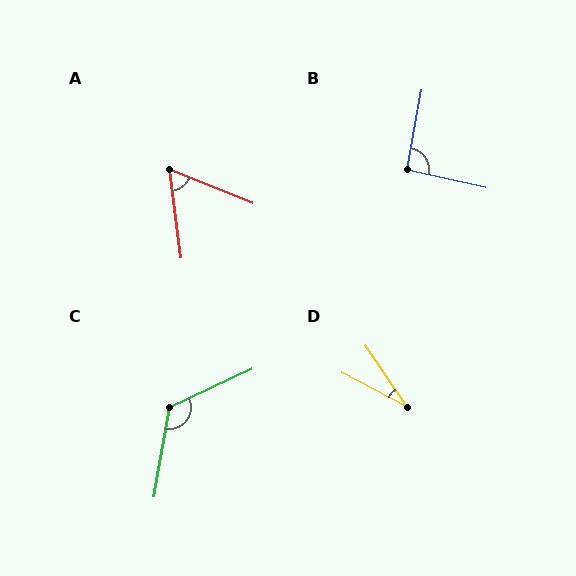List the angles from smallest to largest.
D (28°), A (61°), B (92°), C (125°).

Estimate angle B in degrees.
Approximately 92 degrees.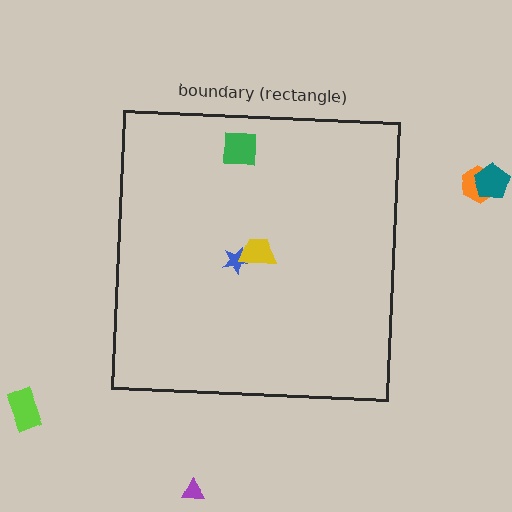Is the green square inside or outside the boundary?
Inside.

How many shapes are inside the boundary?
3 inside, 4 outside.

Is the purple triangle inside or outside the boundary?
Outside.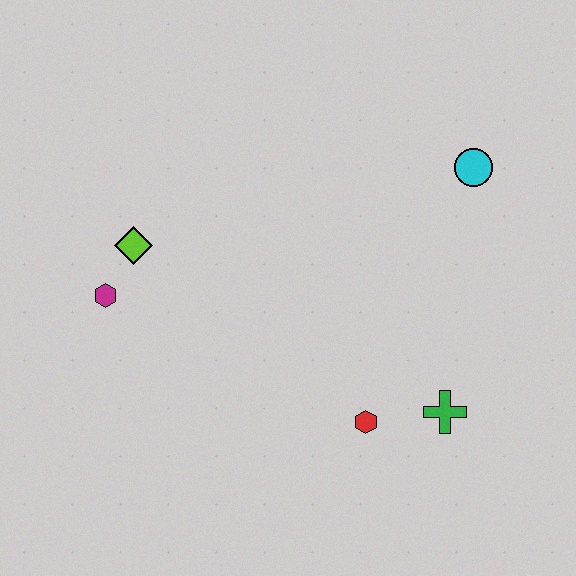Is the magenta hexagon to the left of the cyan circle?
Yes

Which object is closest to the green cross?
The red hexagon is closest to the green cross.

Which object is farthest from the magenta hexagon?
The cyan circle is farthest from the magenta hexagon.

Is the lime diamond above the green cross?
Yes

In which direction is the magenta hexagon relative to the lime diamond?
The magenta hexagon is below the lime diamond.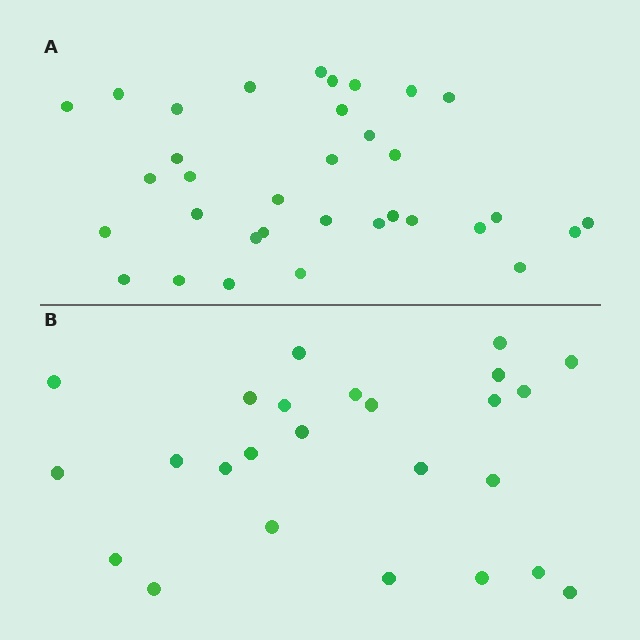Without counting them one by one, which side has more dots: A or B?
Region A (the top region) has more dots.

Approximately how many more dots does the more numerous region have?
Region A has roughly 8 or so more dots than region B.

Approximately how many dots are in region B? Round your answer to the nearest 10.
About 20 dots. (The exact count is 25, which rounds to 20.)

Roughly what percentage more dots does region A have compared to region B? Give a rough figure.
About 35% more.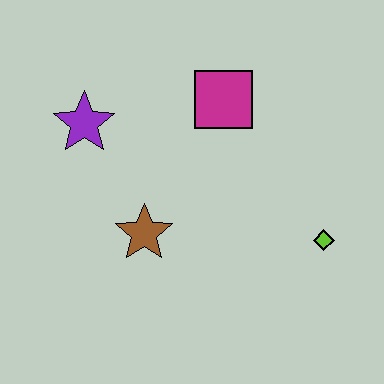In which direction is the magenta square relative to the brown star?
The magenta square is above the brown star.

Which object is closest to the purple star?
The brown star is closest to the purple star.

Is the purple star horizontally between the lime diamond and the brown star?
No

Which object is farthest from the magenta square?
The lime diamond is farthest from the magenta square.